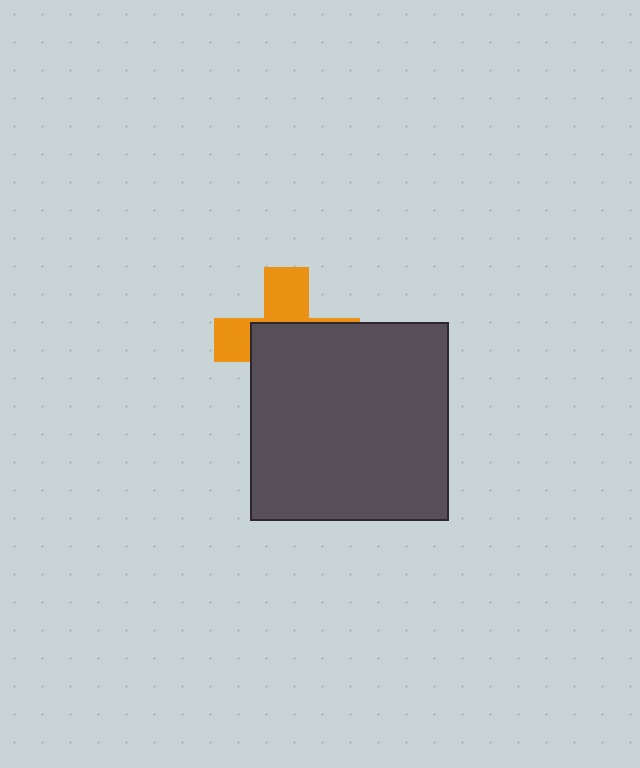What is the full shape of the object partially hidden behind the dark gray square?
The partially hidden object is an orange cross.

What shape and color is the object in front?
The object in front is a dark gray square.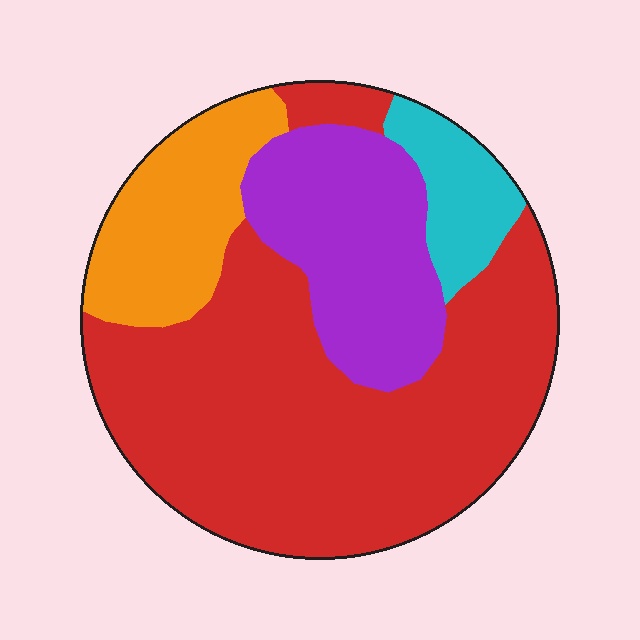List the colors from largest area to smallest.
From largest to smallest: red, purple, orange, cyan.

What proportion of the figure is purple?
Purple takes up about one fifth (1/5) of the figure.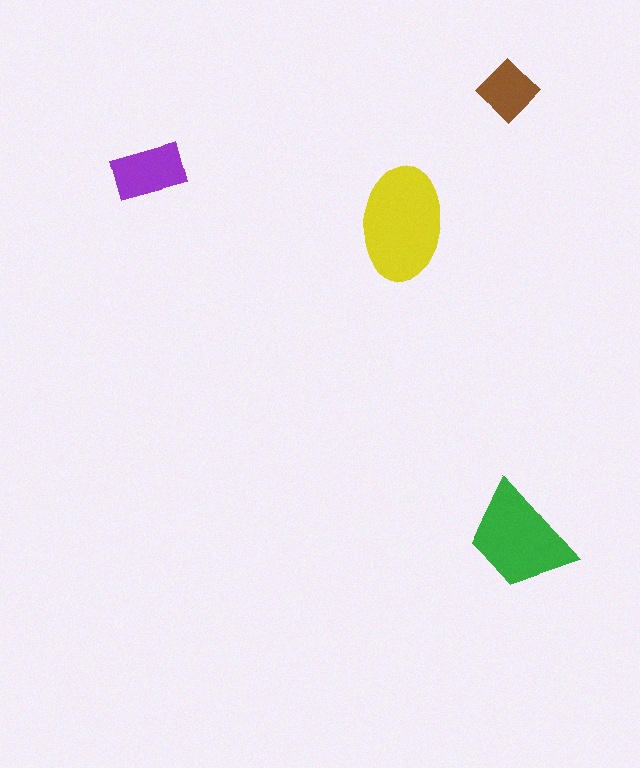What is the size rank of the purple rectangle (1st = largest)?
3rd.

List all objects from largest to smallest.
The yellow ellipse, the green trapezoid, the purple rectangle, the brown diamond.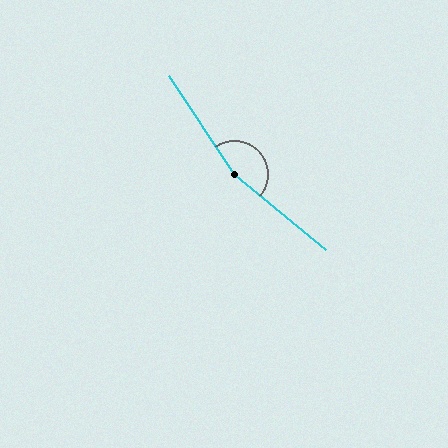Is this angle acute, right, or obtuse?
It is obtuse.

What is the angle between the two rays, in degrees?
Approximately 163 degrees.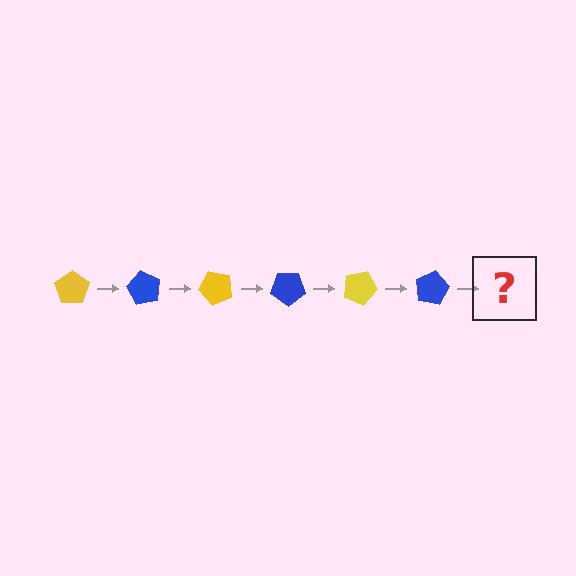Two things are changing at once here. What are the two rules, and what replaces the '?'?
The two rules are that it rotates 60 degrees each step and the color cycles through yellow and blue. The '?' should be a yellow pentagon, rotated 360 degrees from the start.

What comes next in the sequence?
The next element should be a yellow pentagon, rotated 360 degrees from the start.